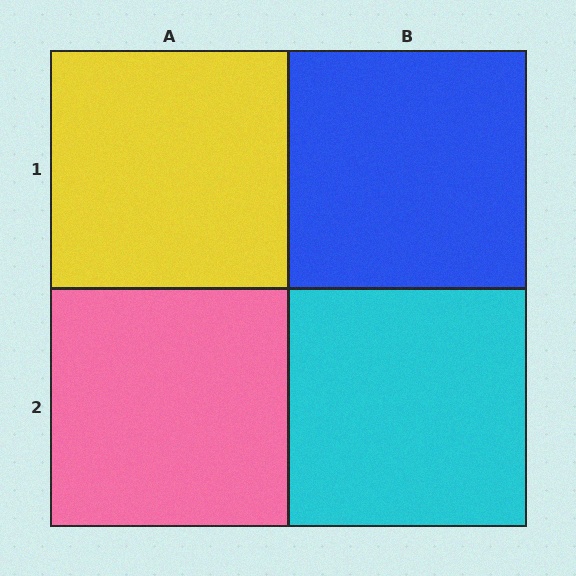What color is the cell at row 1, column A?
Yellow.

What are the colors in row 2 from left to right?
Pink, cyan.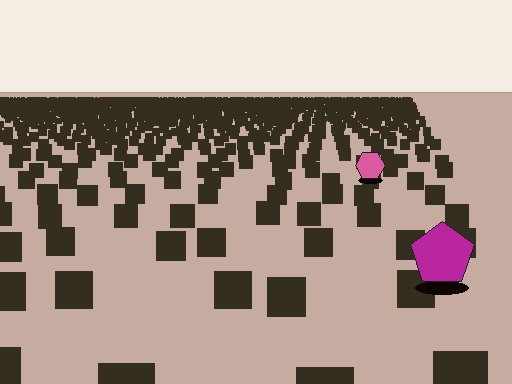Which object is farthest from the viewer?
The pink hexagon is farthest from the viewer. It appears smaller and the ground texture around it is denser.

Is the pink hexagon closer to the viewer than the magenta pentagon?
No. The magenta pentagon is closer — you can tell from the texture gradient: the ground texture is coarser near it.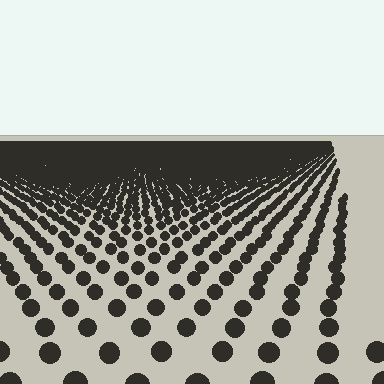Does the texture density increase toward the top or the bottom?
Density increases toward the top.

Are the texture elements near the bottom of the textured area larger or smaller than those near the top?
Larger. Near the bottom, elements are closer to the viewer and appear at a bigger on-screen size.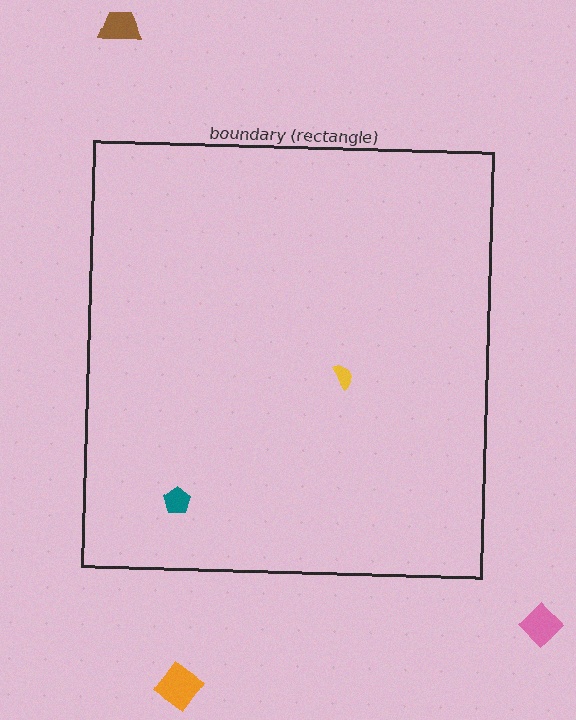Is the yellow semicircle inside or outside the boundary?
Inside.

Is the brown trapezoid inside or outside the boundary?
Outside.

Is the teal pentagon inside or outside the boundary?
Inside.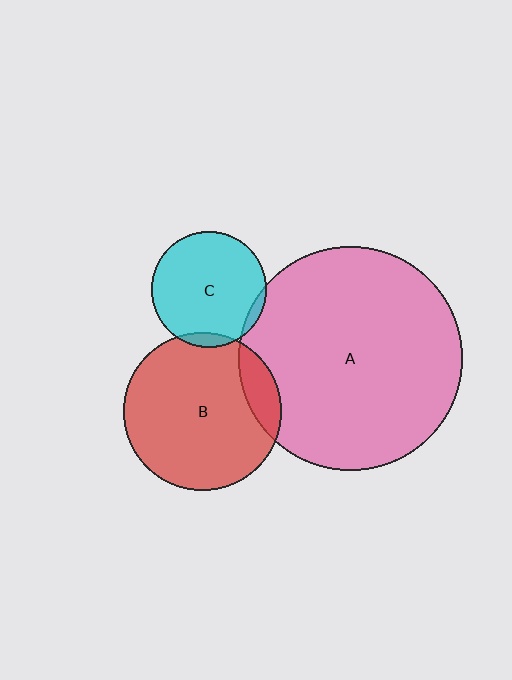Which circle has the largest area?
Circle A (pink).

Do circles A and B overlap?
Yes.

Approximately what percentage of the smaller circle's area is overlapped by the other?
Approximately 10%.